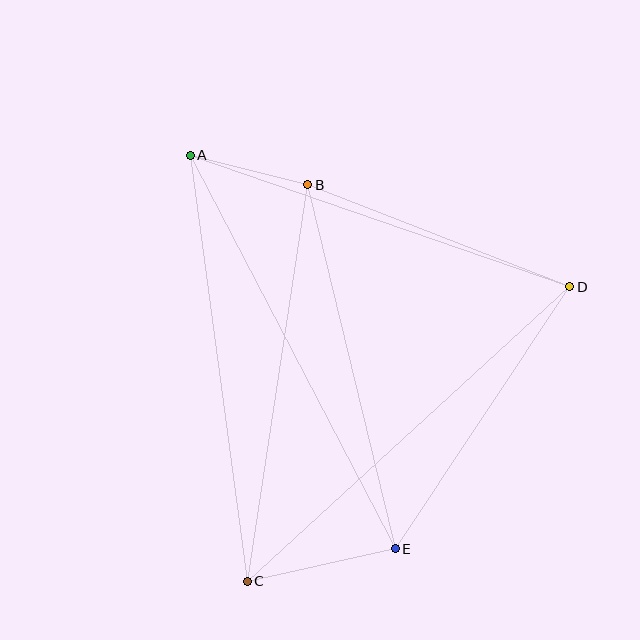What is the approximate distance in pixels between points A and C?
The distance between A and C is approximately 430 pixels.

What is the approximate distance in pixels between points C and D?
The distance between C and D is approximately 437 pixels.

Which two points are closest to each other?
Points A and B are closest to each other.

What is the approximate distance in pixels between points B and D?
The distance between B and D is approximately 281 pixels.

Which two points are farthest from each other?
Points A and E are farthest from each other.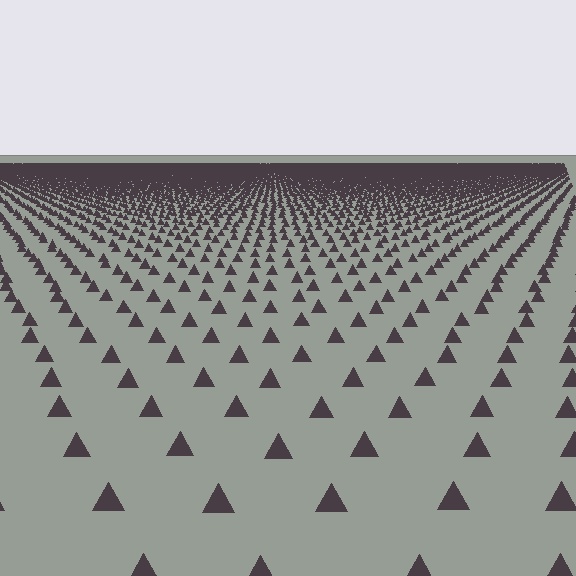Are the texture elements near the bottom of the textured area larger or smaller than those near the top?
Larger. Near the bottom, elements are closer to the viewer and appear at a bigger on-screen size.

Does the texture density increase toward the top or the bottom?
Density increases toward the top.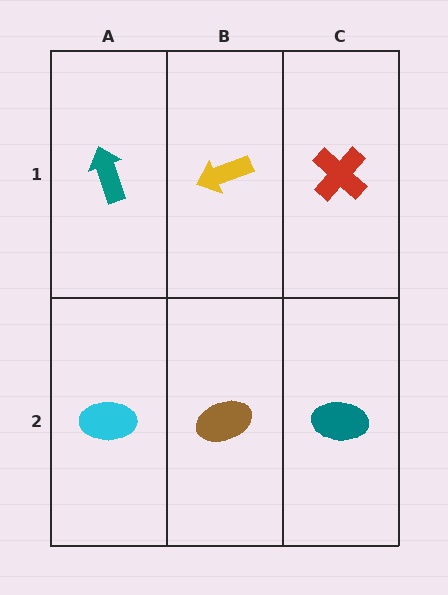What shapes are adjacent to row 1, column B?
A brown ellipse (row 2, column B), a teal arrow (row 1, column A), a red cross (row 1, column C).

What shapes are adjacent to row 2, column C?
A red cross (row 1, column C), a brown ellipse (row 2, column B).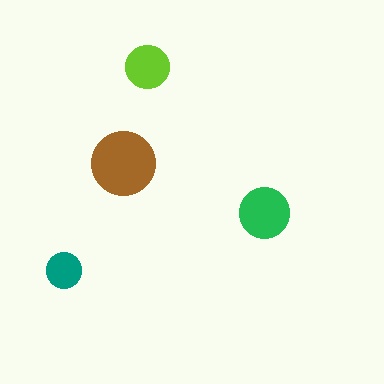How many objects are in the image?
There are 4 objects in the image.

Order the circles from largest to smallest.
the brown one, the green one, the lime one, the teal one.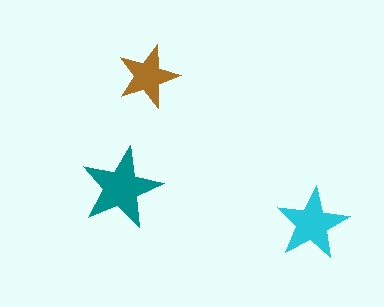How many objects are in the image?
There are 3 objects in the image.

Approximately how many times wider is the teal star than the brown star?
About 1.5 times wider.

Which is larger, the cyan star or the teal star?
The teal one.